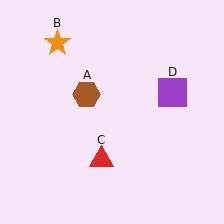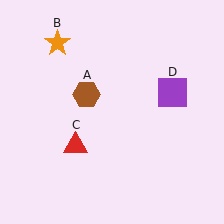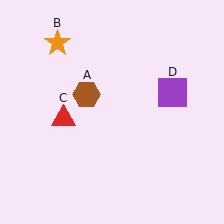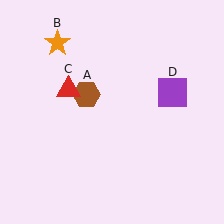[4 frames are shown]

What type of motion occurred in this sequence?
The red triangle (object C) rotated clockwise around the center of the scene.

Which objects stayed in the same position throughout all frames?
Brown hexagon (object A) and orange star (object B) and purple square (object D) remained stationary.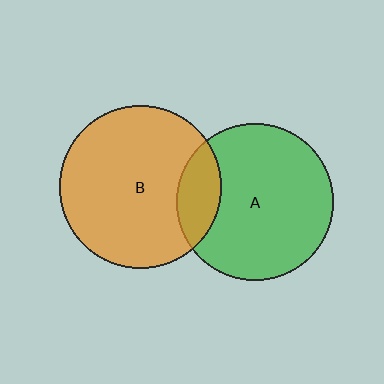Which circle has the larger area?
Circle B (orange).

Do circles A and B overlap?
Yes.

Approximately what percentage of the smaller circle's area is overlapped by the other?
Approximately 15%.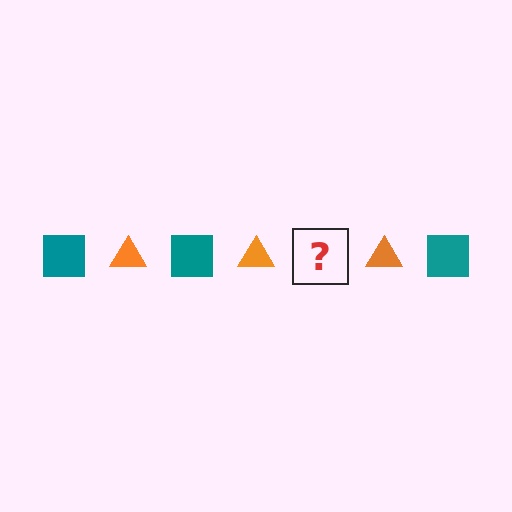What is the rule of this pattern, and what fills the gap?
The rule is that the pattern alternates between teal square and orange triangle. The gap should be filled with a teal square.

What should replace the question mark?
The question mark should be replaced with a teal square.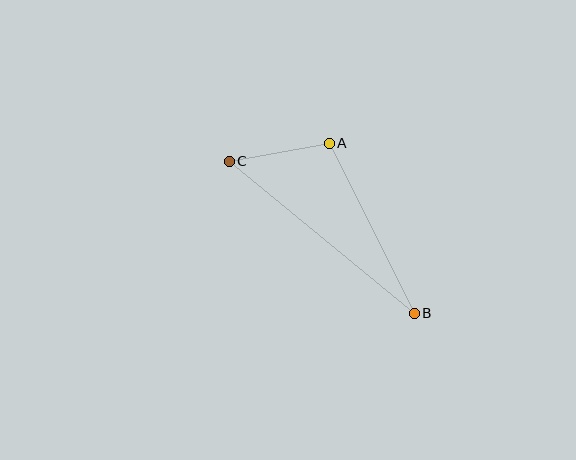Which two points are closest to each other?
Points A and C are closest to each other.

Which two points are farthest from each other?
Points B and C are farthest from each other.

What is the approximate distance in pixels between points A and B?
The distance between A and B is approximately 190 pixels.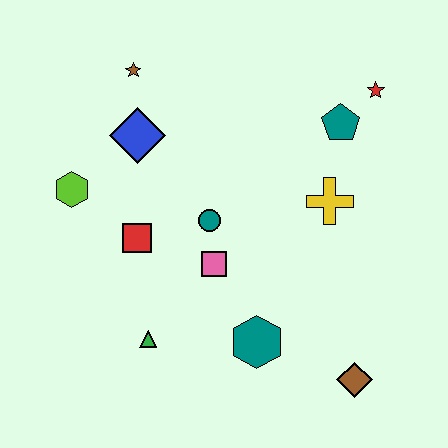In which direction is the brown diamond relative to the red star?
The brown diamond is below the red star.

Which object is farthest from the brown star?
The brown diamond is farthest from the brown star.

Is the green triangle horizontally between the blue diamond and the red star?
Yes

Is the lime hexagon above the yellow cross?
Yes